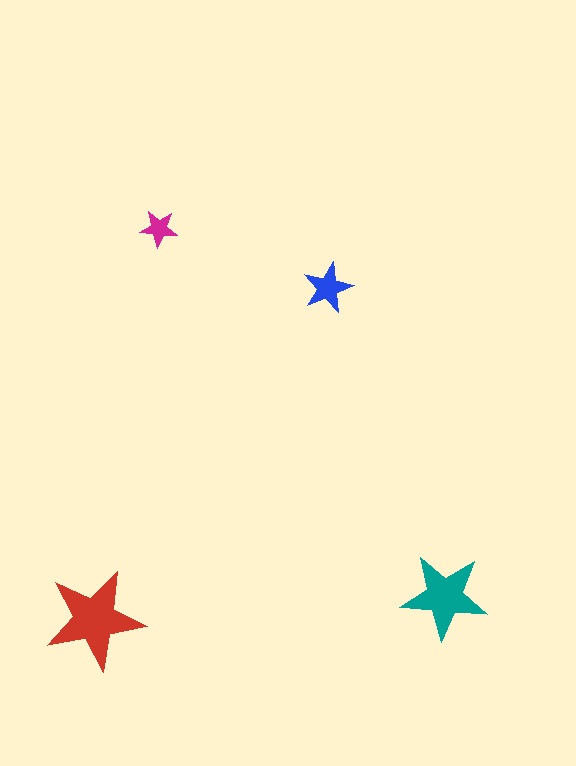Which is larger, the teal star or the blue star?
The teal one.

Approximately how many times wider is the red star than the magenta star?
About 2.5 times wider.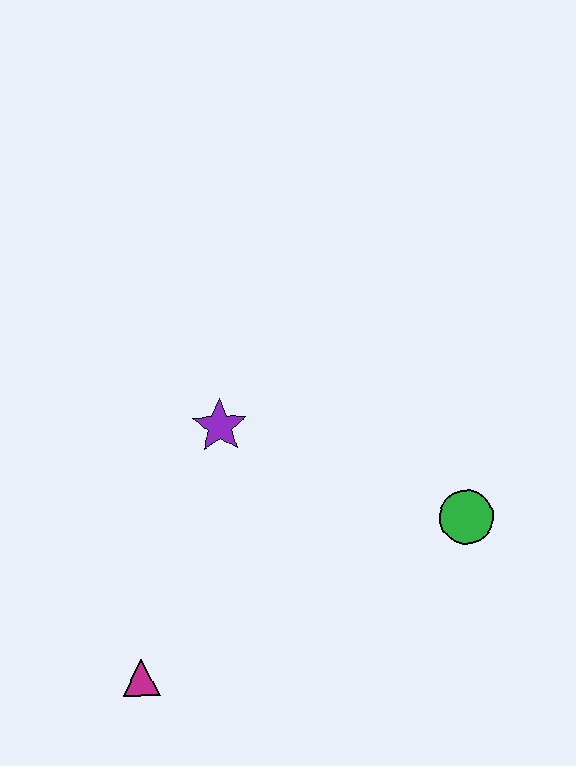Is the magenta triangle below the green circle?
Yes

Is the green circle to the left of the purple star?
No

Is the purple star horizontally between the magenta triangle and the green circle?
Yes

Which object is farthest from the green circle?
The magenta triangle is farthest from the green circle.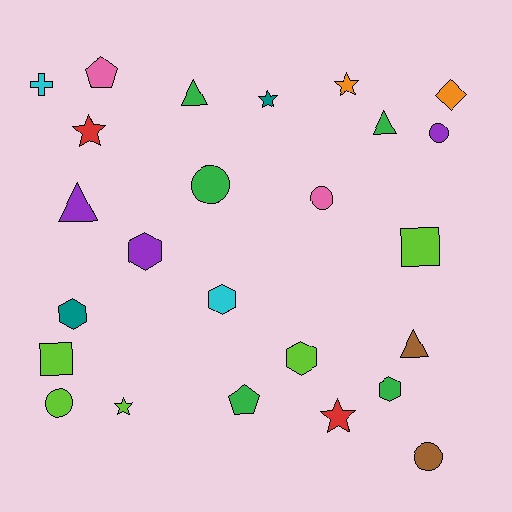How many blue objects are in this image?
There are no blue objects.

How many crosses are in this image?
There is 1 cross.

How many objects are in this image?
There are 25 objects.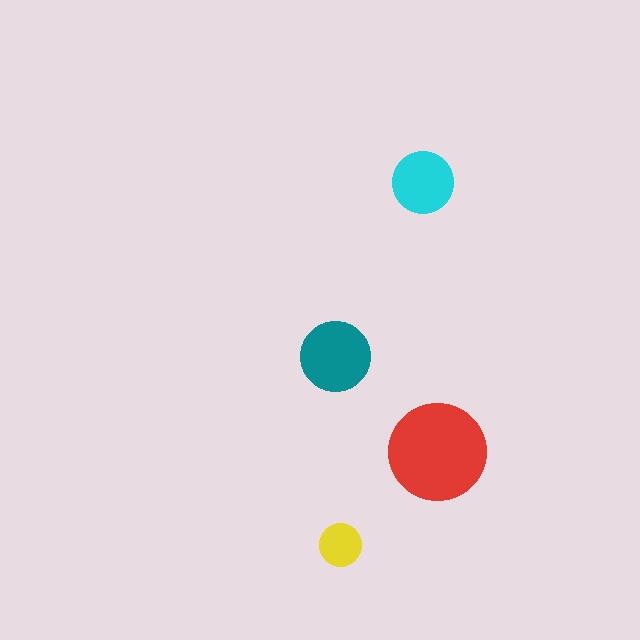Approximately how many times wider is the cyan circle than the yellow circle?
About 1.5 times wider.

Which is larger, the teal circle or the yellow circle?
The teal one.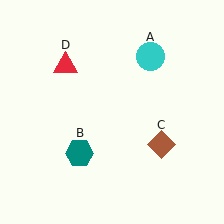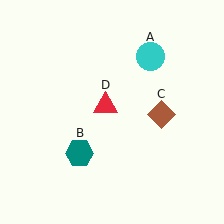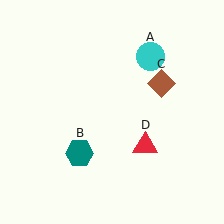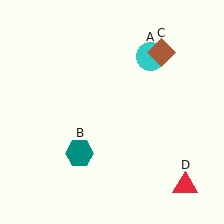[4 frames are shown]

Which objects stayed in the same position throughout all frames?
Cyan circle (object A) and teal hexagon (object B) remained stationary.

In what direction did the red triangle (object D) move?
The red triangle (object D) moved down and to the right.